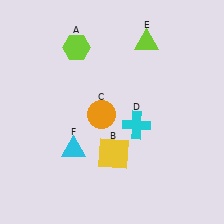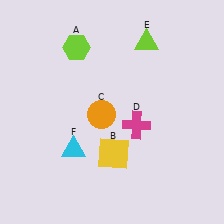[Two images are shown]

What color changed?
The cross (D) changed from cyan in Image 1 to magenta in Image 2.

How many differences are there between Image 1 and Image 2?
There is 1 difference between the two images.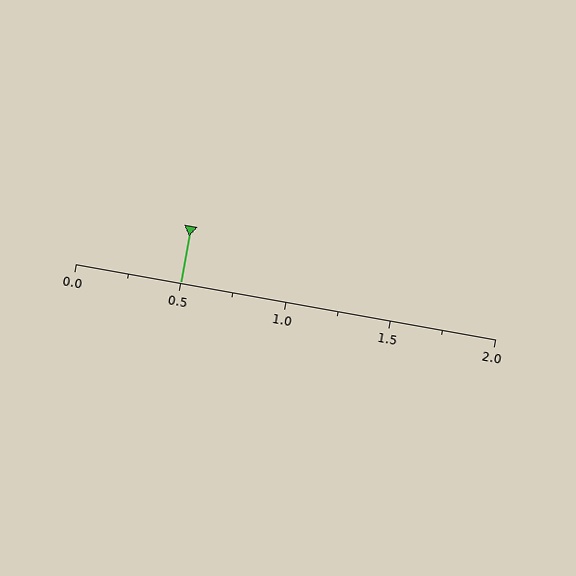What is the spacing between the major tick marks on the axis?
The major ticks are spaced 0.5 apart.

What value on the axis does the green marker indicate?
The marker indicates approximately 0.5.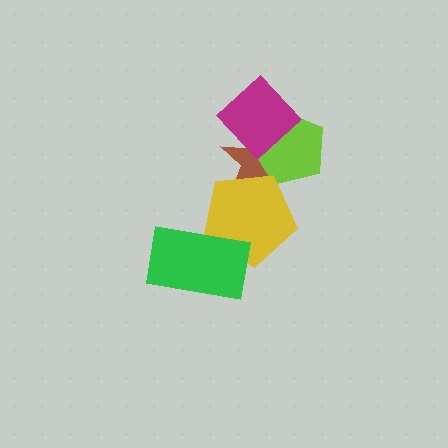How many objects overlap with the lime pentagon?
2 objects overlap with the lime pentagon.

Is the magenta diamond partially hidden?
No, no other shape covers it.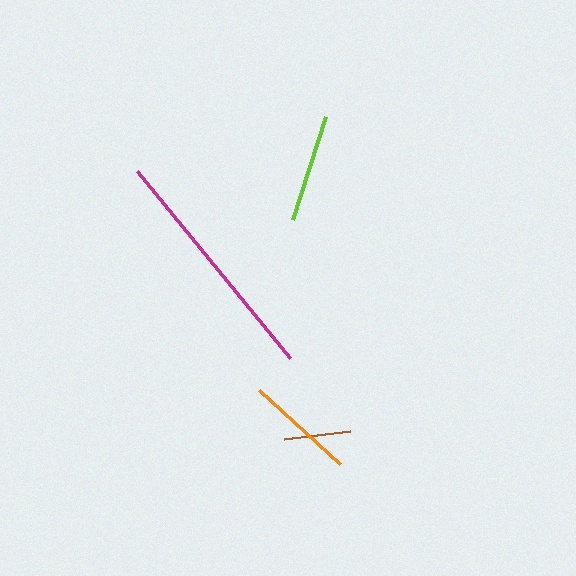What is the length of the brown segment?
The brown segment is approximately 67 pixels long.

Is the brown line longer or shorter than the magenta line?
The magenta line is longer than the brown line.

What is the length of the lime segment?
The lime segment is approximately 108 pixels long.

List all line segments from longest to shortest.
From longest to shortest: magenta, orange, lime, brown.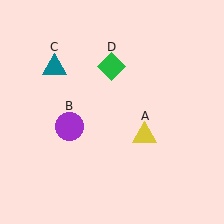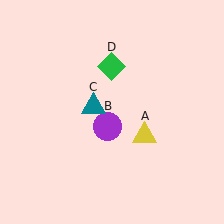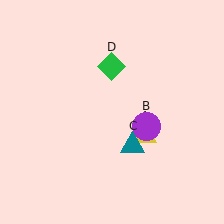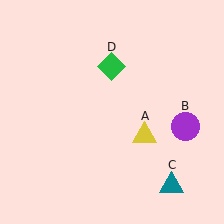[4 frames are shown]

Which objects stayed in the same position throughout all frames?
Yellow triangle (object A) and green diamond (object D) remained stationary.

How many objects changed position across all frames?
2 objects changed position: purple circle (object B), teal triangle (object C).